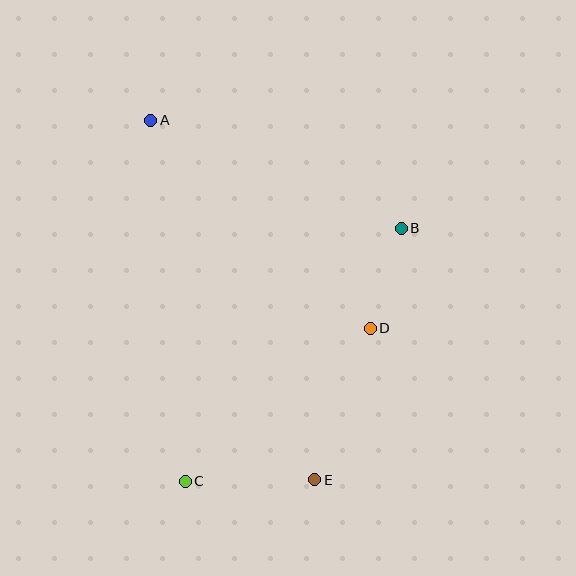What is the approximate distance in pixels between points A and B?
The distance between A and B is approximately 273 pixels.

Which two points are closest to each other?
Points B and D are closest to each other.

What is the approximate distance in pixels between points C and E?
The distance between C and E is approximately 129 pixels.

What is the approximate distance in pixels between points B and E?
The distance between B and E is approximately 266 pixels.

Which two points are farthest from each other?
Points A and E are farthest from each other.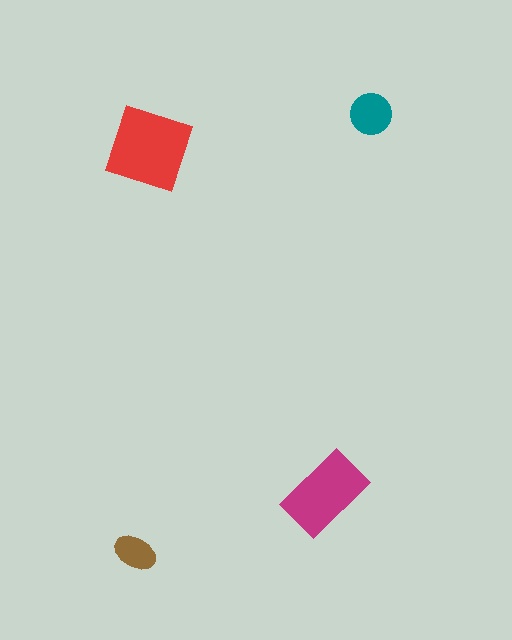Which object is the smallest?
The brown ellipse.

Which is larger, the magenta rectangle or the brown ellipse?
The magenta rectangle.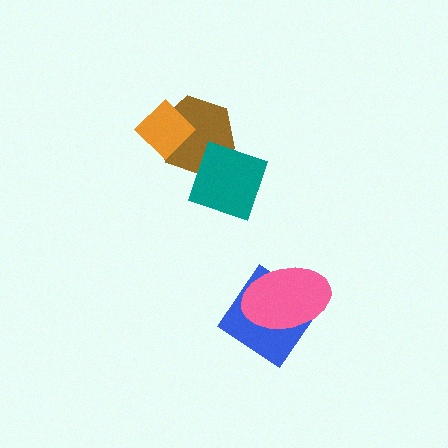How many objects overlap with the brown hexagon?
2 objects overlap with the brown hexagon.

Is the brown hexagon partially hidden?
Yes, it is partially covered by another shape.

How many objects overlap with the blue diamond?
1 object overlaps with the blue diamond.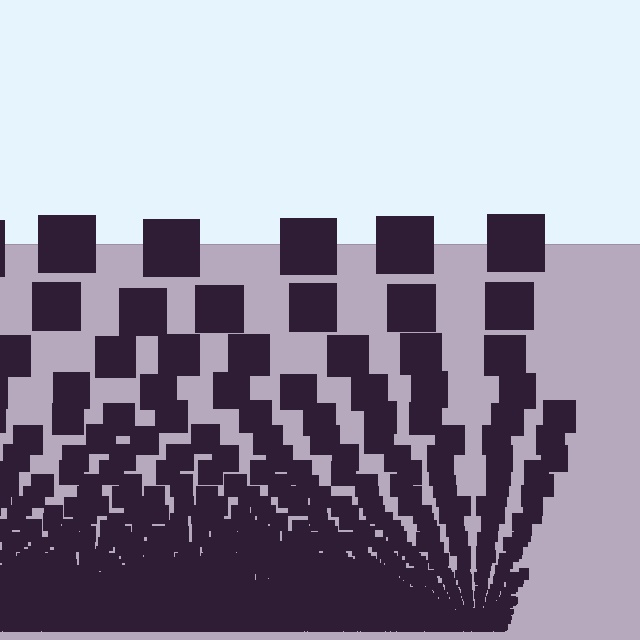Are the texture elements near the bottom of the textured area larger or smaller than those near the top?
Smaller. The gradient is inverted — elements near the bottom are smaller and denser.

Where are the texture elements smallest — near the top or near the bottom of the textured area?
Near the bottom.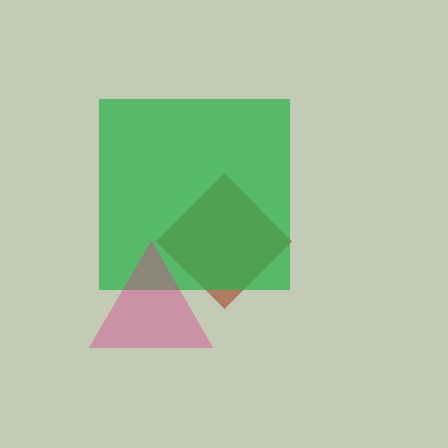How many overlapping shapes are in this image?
There are 3 overlapping shapes in the image.